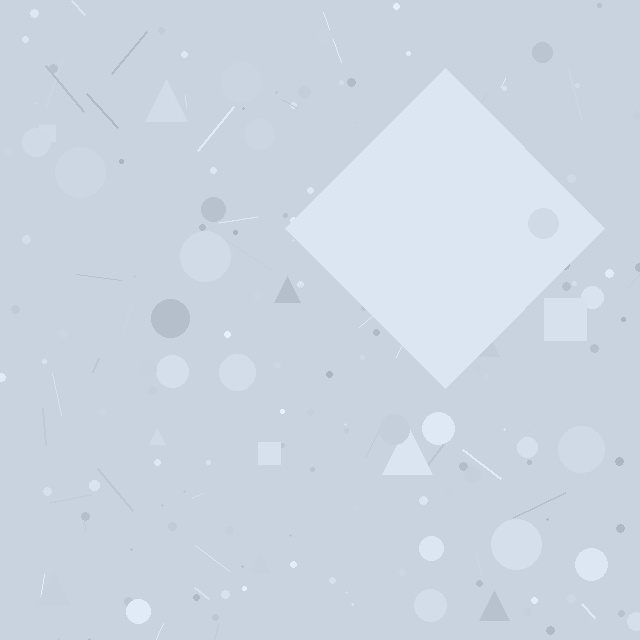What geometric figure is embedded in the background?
A diamond is embedded in the background.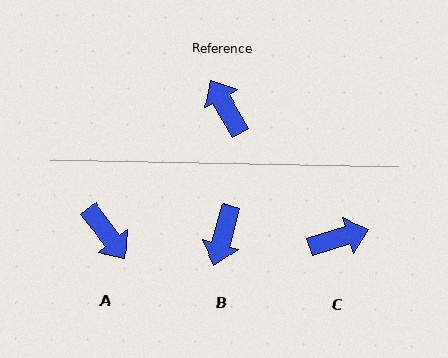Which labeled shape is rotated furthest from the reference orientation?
A, about 172 degrees away.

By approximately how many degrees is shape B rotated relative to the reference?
Approximately 135 degrees counter-clockwise.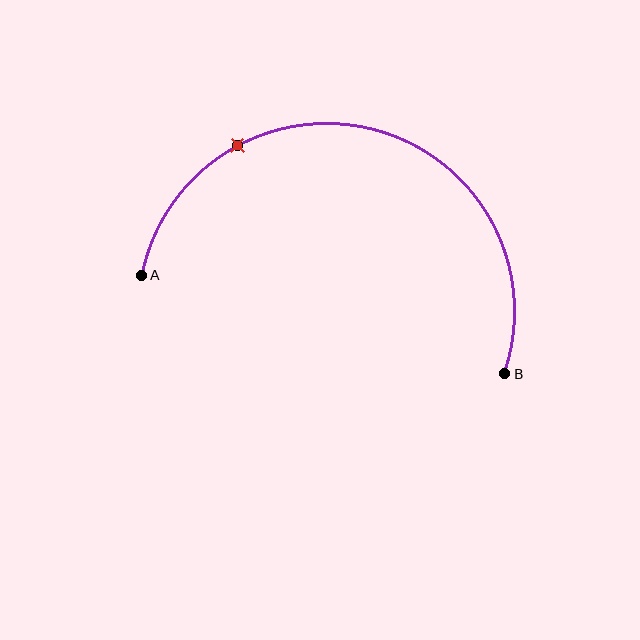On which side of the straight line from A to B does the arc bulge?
The arc bulges above the straight line connecting A and B.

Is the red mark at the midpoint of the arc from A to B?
No. The red mark lies on the arc but is closer to endpoint A. The arc midpoint would be at the point on the curve equidistant along the arc from both A and B.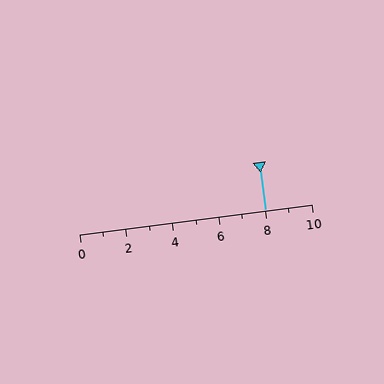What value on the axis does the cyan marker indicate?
The marker indicates approximately 8.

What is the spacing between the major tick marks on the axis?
The major ticks are spaced 2 apart.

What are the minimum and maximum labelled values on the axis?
The axis runs from 0 to 10.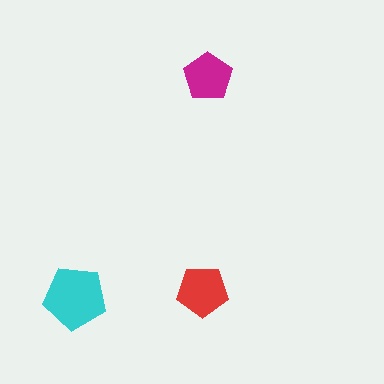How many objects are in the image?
There are 3 objects in the image.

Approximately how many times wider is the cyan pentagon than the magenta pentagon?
About 1.5 times wider.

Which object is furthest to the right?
The magenta pentagon is rightmost.